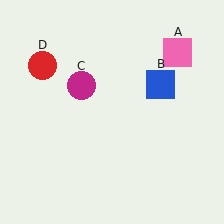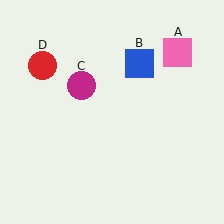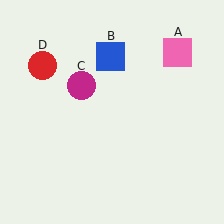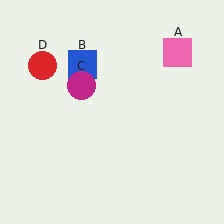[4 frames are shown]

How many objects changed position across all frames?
1 object changed position: blue square (object B).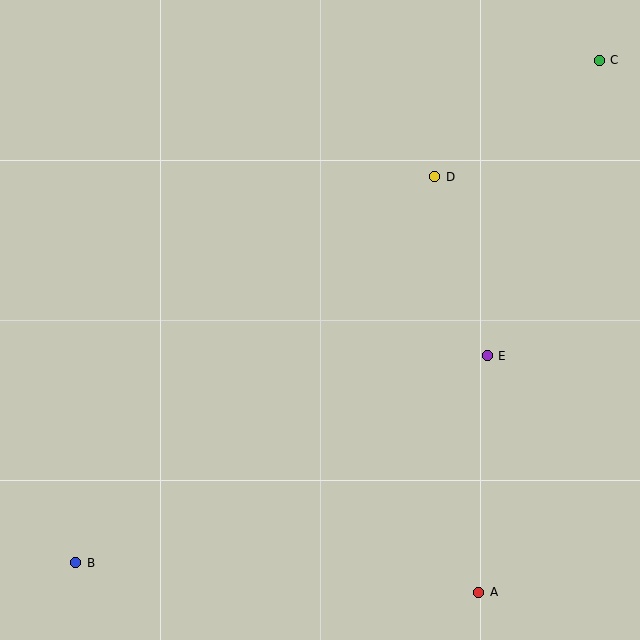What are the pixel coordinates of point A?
Point A is at (479, 593).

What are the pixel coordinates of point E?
Point E is at (487, 356).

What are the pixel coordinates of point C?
Point C is at (599, 60).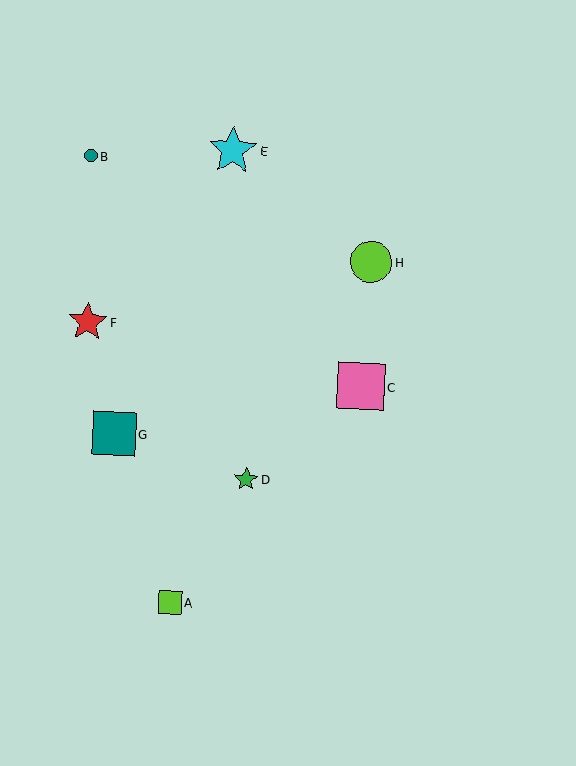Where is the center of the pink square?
The center of the pink square is at (361, 386).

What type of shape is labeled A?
Shape A is a lime square.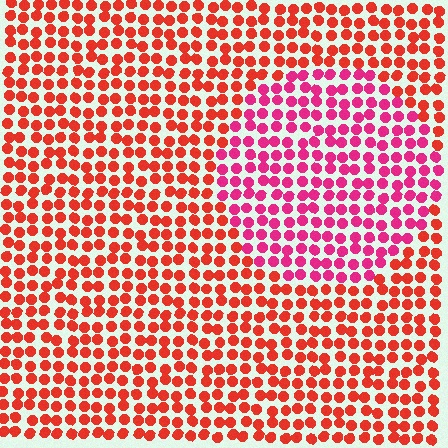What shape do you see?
I see a circle.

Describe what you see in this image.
The image is filled with small red elements in a uniform arrangement. A circle-shaped region is visible where the elements are tinted to a slightly different hue, forming a subtle color boundary.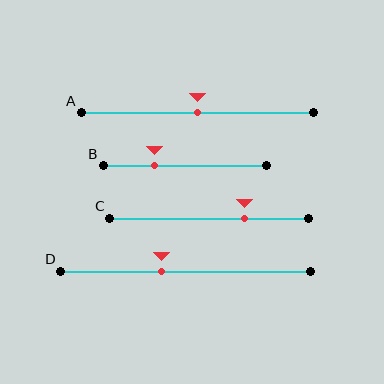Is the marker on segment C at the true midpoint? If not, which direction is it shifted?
No, the marker on segment C is shifted to the right by about 17% of the segment length.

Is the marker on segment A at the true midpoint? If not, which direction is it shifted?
Yes, the marker on segment A is at the true midpoint.